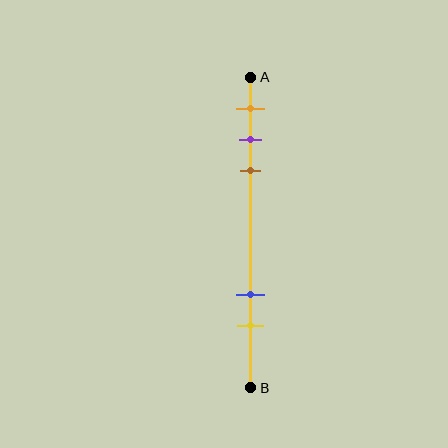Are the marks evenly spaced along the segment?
No, the marks are not evenly spaced.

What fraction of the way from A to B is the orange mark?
The orange mark is approximately 10% (0.1) of the way from A to B.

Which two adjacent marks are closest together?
The purple and brown marks are the closest adjacent pair.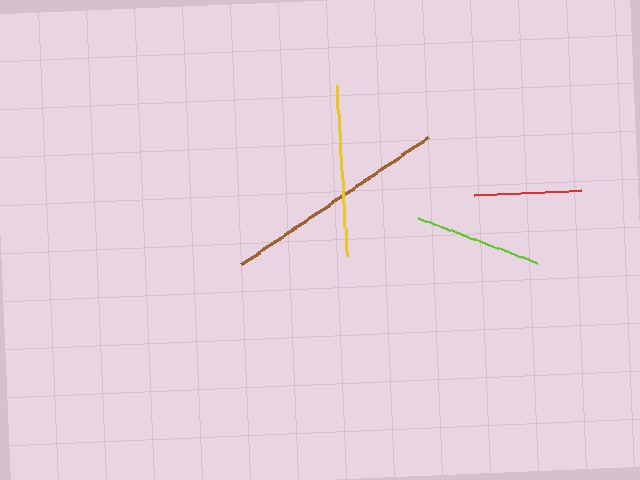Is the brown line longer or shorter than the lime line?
The brown line is longer than the lime line.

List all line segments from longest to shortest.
From longest to shortest: brown, yellow, lime, red.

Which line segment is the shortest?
The red line is the shortest at approximately 107 pixels.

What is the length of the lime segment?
The lime segment is approximately 128 pixels long.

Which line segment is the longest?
The brown line is the longest at approximately 226 pixels.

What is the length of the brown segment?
The brown segment is approximately 226 pixels long.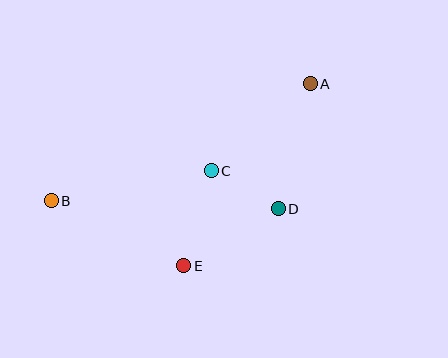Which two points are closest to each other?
Points C and D are closest to each other.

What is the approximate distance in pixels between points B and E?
The distance between B and E is approximately 147 pixels.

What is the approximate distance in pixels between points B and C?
The distance between B and C is approximately 163 pixels.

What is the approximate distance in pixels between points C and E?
The distance between C and E is approximately 99 pixels.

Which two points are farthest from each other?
Points A and B are farthest from each other.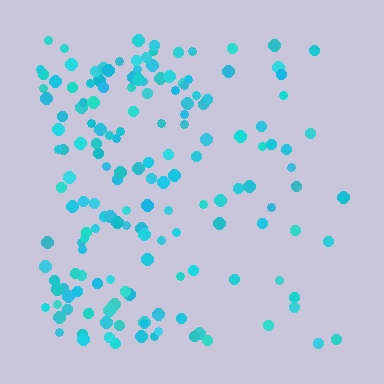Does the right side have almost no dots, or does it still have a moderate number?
Still a moderate number, just noticeably fewer than the left.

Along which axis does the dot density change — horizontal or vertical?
Horizontal.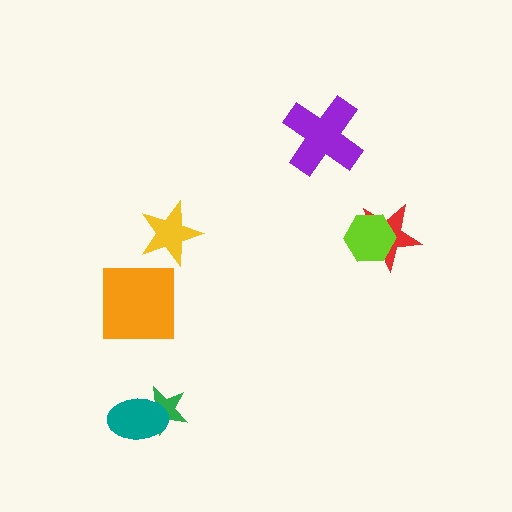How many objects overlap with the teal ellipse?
1 object overlaps with the teal ellipse.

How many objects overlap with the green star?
1 object overlaps with the green star.